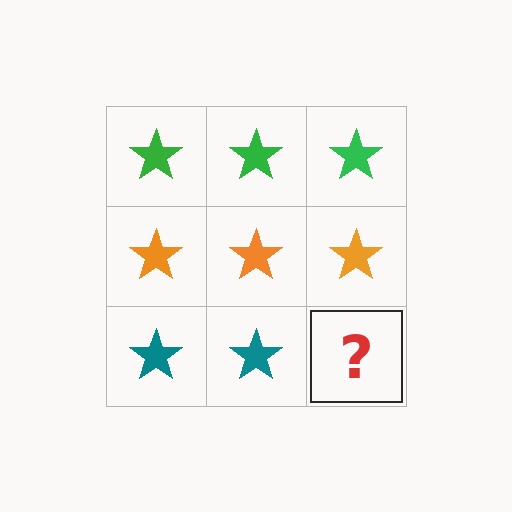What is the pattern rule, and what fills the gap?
The rule is that each row has a consistent color. The gap should be filled with a teal star.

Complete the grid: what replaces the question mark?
The question mark should be replaced with a teal star.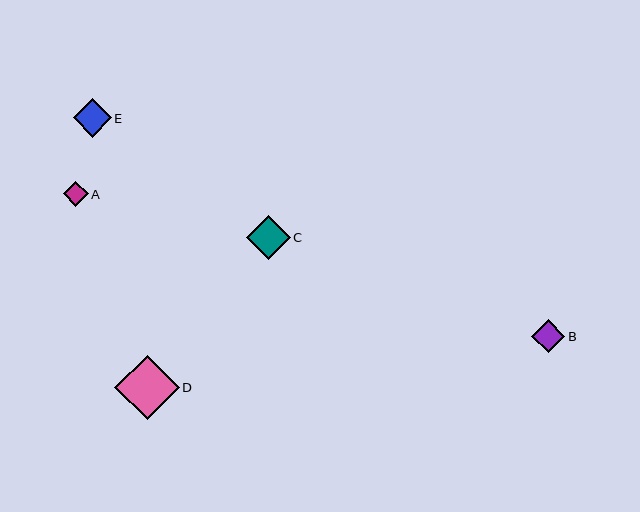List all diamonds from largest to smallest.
From largest to smallest: D, C, E, B, A.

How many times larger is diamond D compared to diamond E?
Diamond D is approximately 1.7 times the size of diamond E.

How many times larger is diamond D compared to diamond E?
Diamond D is approximately 1.7 times the size of diamond E.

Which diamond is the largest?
Diamond D is the largest with a size of approximately 64 pixels.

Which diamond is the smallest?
Diamond A is the smallest with a size of approximately 25 pixels.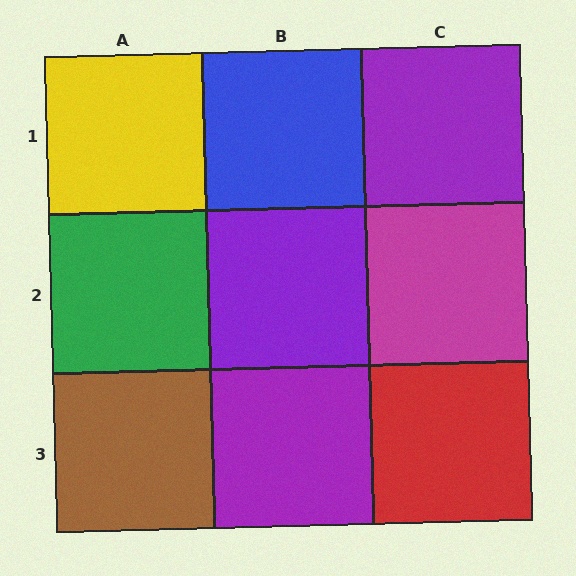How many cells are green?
1 cell is green.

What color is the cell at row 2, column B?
Purple.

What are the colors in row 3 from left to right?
Brown, purple, red.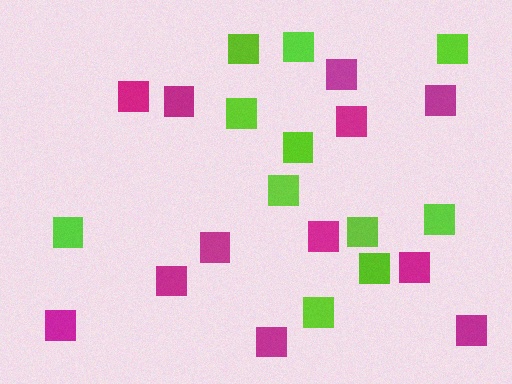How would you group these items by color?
There are 2 groups: one group of magenta squares (12) and one group of lime squares (11).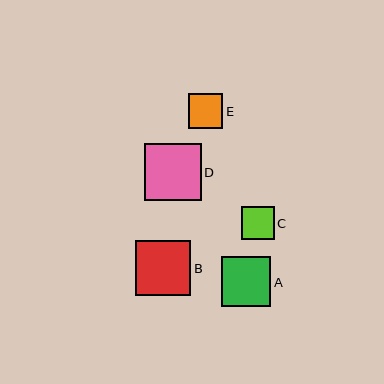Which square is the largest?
Square D is the largest with a size of approximately 57 pixels.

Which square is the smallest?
Square C is the smallest with a size of approximately 33 pixels.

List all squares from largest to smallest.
From largest to smallest: D, B, A, E, C.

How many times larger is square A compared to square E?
Square A is approximately 1.4 times the size of square E.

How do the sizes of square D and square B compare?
Square D and square B are approximately the same size.